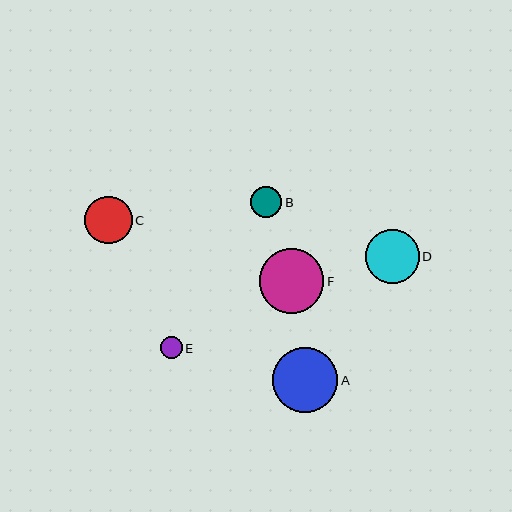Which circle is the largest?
Circle A is the largest with a size of approximately 65 pixels.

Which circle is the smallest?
Circle E is the smallest with a size of approximately 22 pixels.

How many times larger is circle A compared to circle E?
Circle A is approximately 3.0 times the size of circle E.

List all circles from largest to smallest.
From largest to smallest: A, F, D, C, B, E.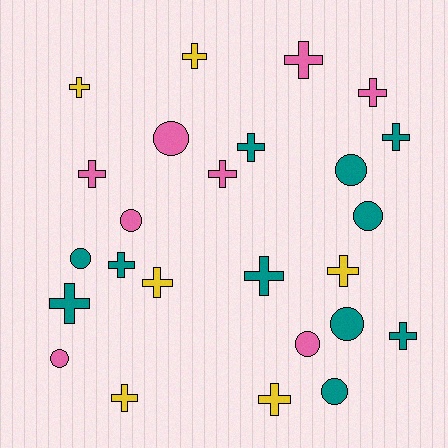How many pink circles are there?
There are 4 pink circles.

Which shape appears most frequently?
Cross, with 16 objects.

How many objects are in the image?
There are 25 objects.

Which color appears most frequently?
Teal, with 11 objects.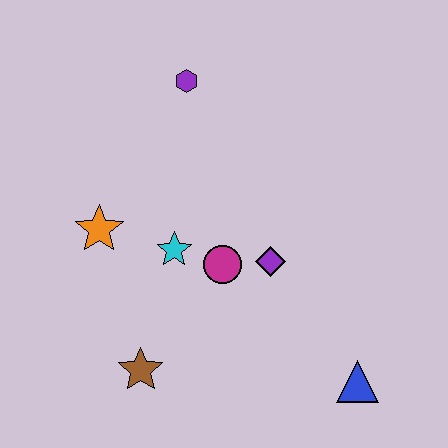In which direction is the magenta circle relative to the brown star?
The magenta circle is above the brown star.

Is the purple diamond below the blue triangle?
No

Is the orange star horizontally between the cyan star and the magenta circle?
No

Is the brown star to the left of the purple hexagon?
Yes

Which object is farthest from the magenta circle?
The purple hexagon is farthest from the magenta circle.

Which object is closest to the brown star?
The cyan star is closest to the brown star.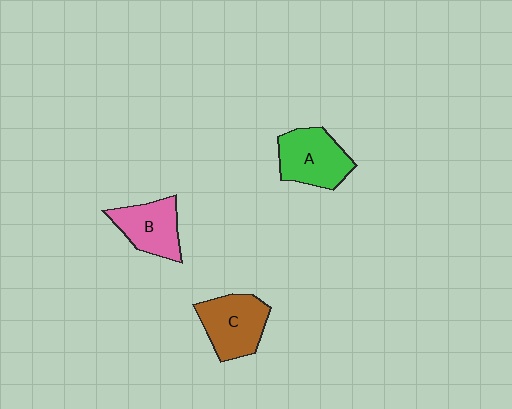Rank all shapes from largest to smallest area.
From largest to smallest: C (brown), A (green), B (pink).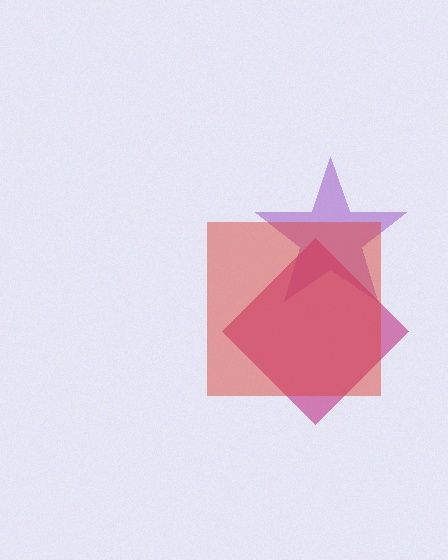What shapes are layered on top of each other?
The layered shapes are: a purple star, a magenta diamond, a red square.